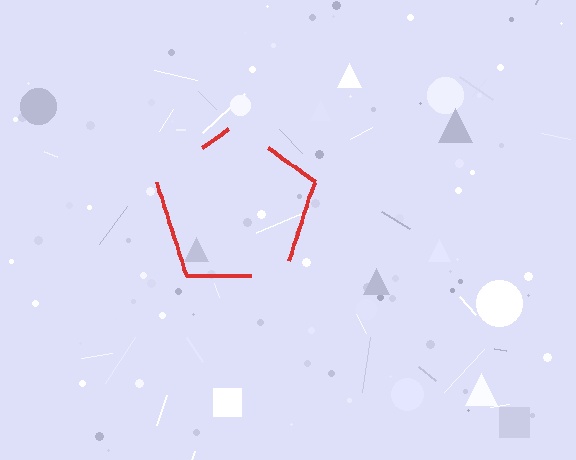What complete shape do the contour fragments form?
The contour fragments form a pentagon.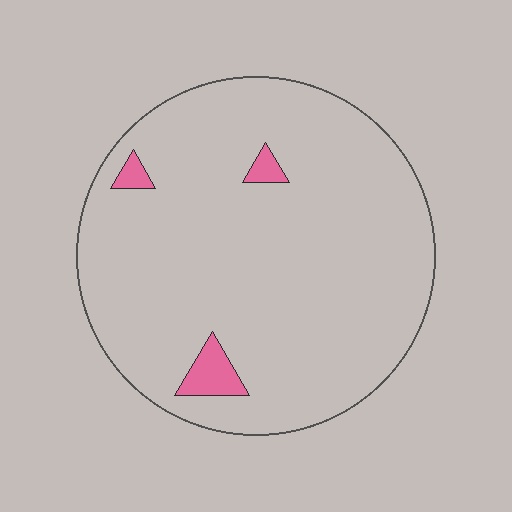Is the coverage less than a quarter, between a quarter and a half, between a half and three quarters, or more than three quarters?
Less than a quarter.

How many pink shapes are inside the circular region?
3.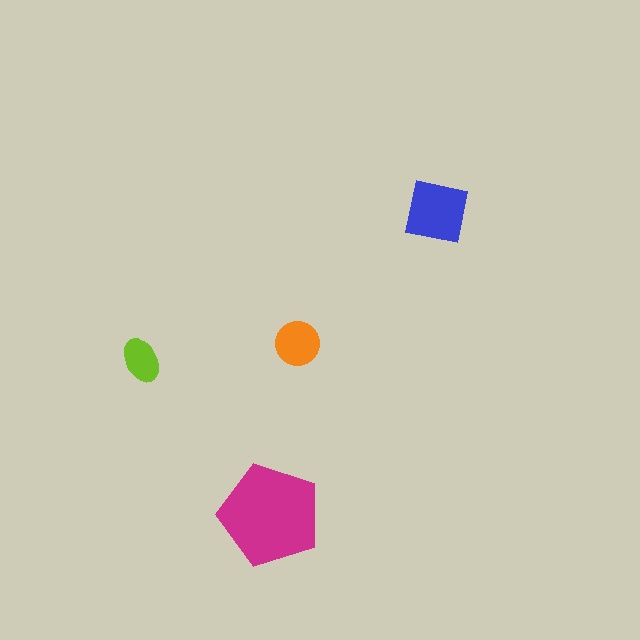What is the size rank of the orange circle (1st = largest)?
3rd.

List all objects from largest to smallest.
The magenta pentagon, the blue square, the orange circle, the lime ellipse.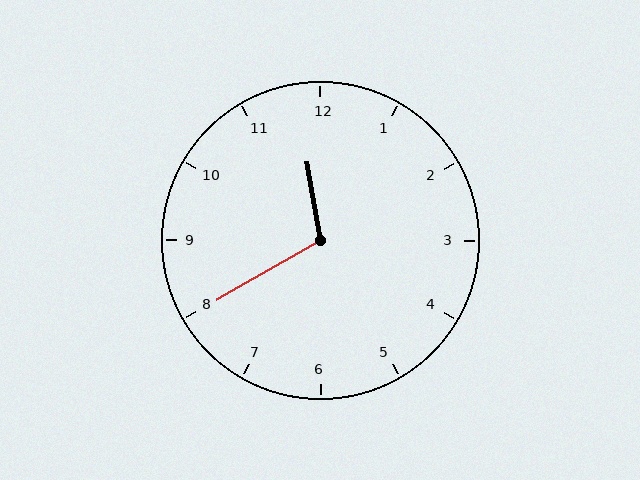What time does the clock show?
11:40.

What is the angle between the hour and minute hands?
Approximately 110 degrees.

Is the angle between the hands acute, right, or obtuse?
It is obtuse.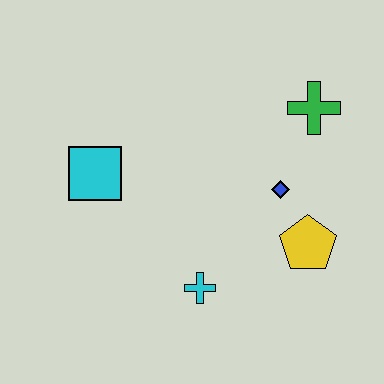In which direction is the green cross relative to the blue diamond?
The green cross is above the blue diamond.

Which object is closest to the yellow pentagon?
The blue diamond is closest to the yellow pentagon.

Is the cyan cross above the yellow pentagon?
No